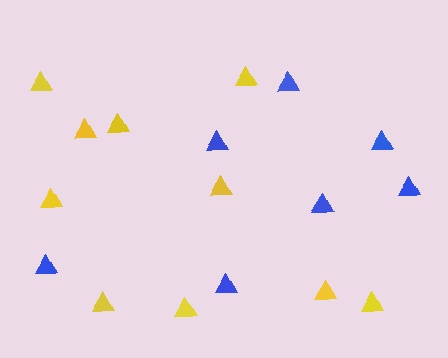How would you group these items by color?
There are 2 groups: one group of yellow triangles (10) and one group of blue triangles (7).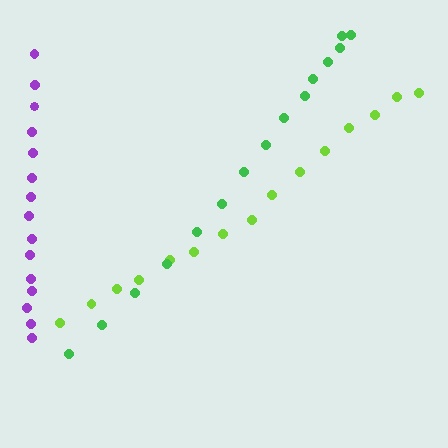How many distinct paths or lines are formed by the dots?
There are 3 distinct paths.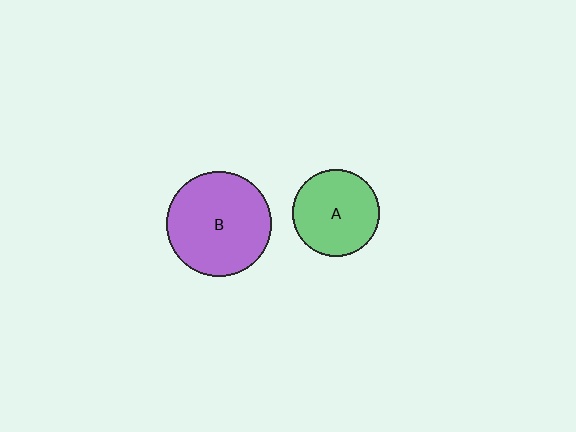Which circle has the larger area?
Circle B (purple).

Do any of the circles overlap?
No, none of the circles overlap.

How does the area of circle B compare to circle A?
Approximately 1.4 times.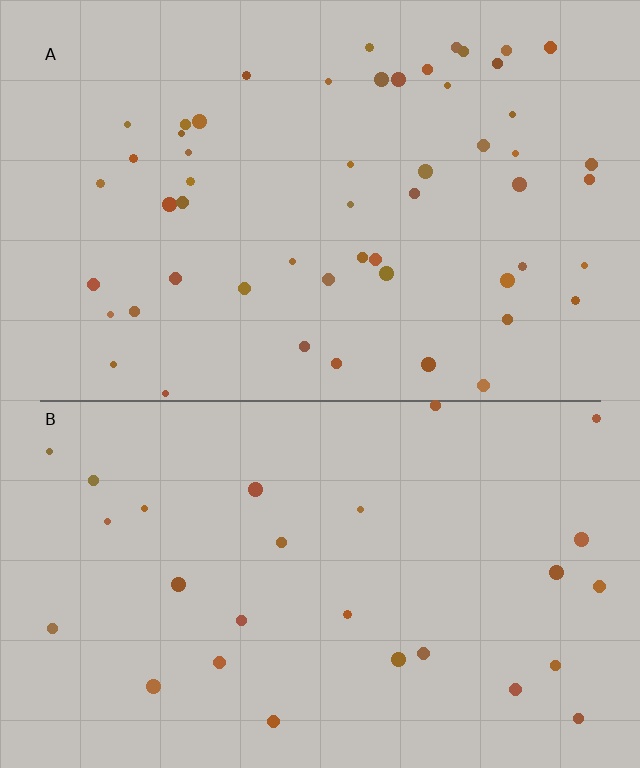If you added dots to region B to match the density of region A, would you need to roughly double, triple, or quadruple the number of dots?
Approximately double.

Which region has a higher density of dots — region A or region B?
A (the top).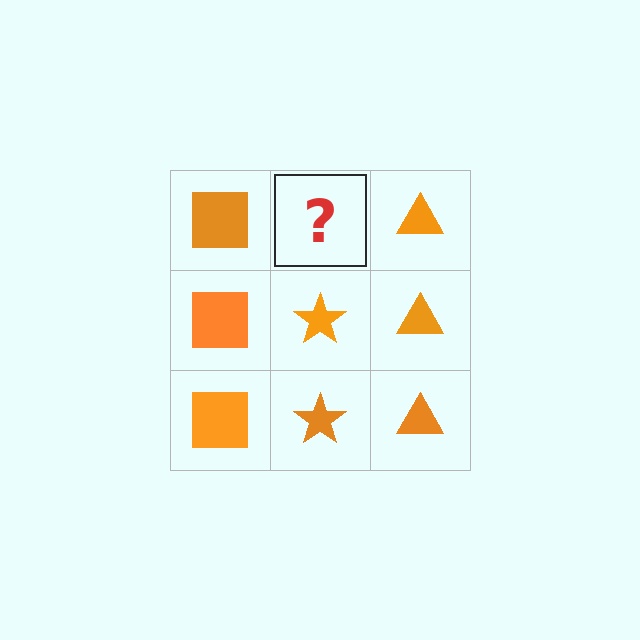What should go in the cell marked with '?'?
The missing cell should contain an orange star.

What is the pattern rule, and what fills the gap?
The rule is that each column has a consistent shape. The gap should be filled with an orange star.